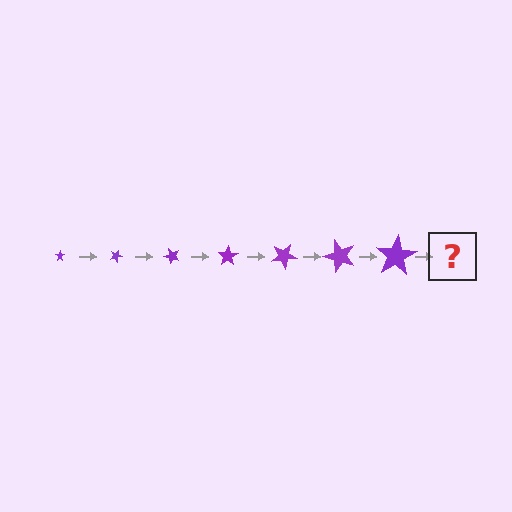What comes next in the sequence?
The next element should be a star, larger than the previous one and rotated 175 degrees from the start.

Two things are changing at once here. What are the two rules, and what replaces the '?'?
The two rules are that the star grows larger each step and it rotates 25 degrees each step. The '?' should be a star, larger than the previous one and rotated 175 degrees from the start.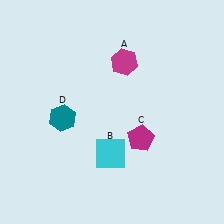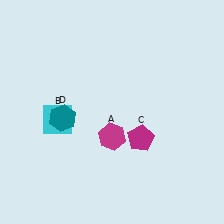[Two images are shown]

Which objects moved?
The objects that moved are: the magenta hexagon (A), the cyan square (B).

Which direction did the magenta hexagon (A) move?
The magenta hexagon (A) moved down.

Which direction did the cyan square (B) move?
The cyan square (B) moved left.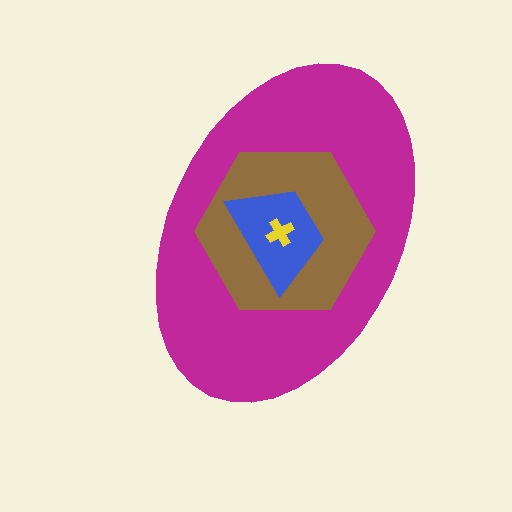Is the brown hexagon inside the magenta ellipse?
Yes.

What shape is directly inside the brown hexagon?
The blue trapezoid.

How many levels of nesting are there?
4.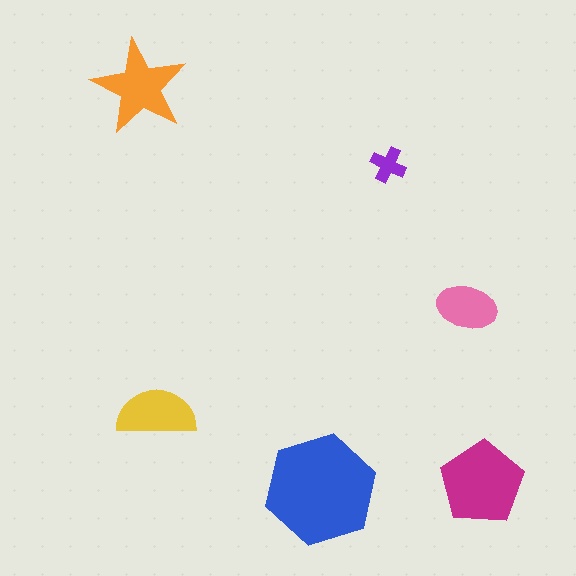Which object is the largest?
The blue hexagon.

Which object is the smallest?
The purple cross.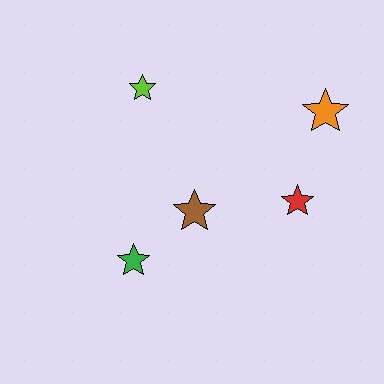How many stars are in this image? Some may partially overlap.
There are 5 stars.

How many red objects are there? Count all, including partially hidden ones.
There is 1 red object.